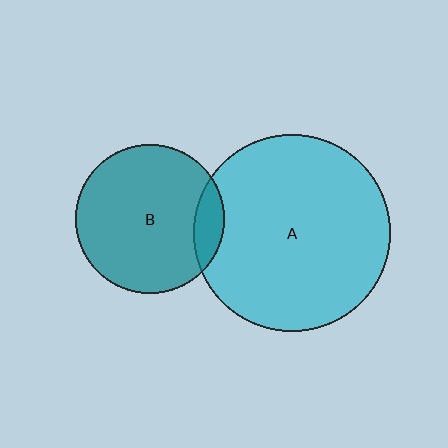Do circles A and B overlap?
Yes.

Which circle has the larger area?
Circle A (cyan).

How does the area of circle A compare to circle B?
Approximately 1.7 times.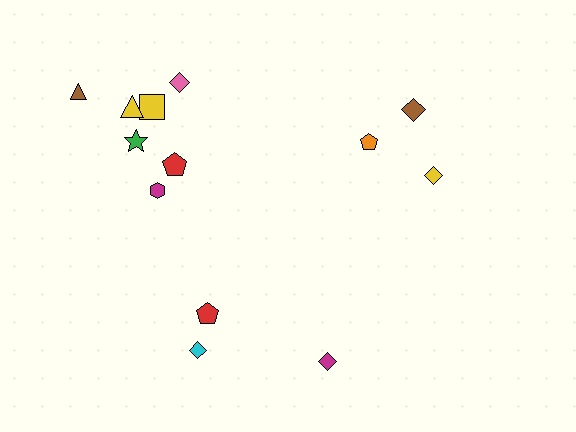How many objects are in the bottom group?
There are 3 objects.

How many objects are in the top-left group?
There are 7 objects.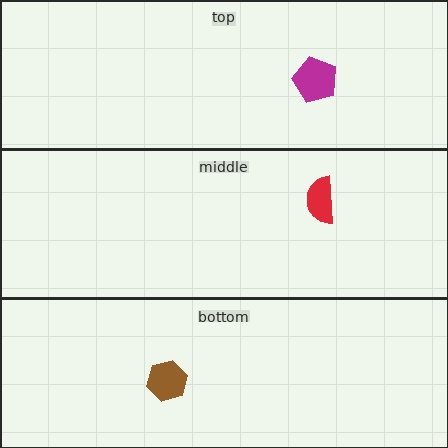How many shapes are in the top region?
1.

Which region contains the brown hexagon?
The bottom region.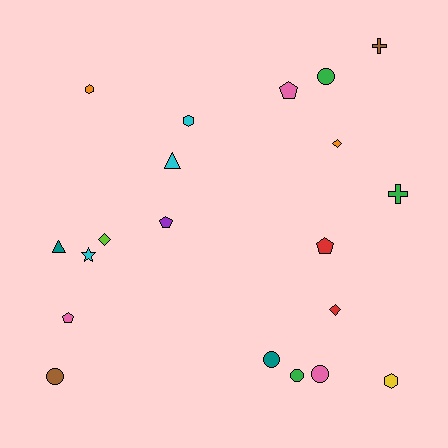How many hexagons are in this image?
There are 3 hexagons.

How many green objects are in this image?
There are 3 green objects.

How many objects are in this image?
There are 20 objects.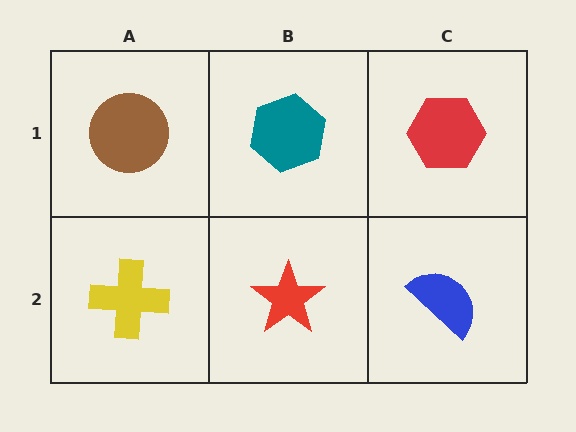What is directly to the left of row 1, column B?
A brown circle.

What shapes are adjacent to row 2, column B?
A teal hexagon (row 1, column B), a yellow cross (row 2, column A), a blue semicircle (row 2, column C).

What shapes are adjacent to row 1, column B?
A red star (row 2, column B), a brown circle (row 1, column A), a red hexagon (row 1, column C).